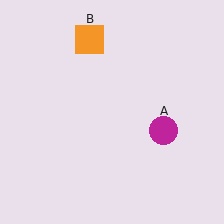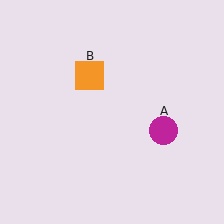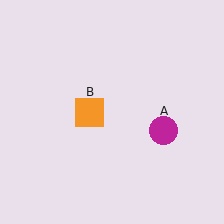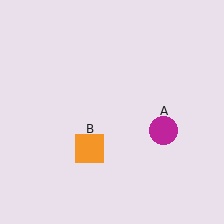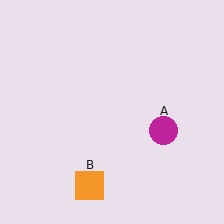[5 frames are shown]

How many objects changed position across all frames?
1 object changed position: orange square (object B).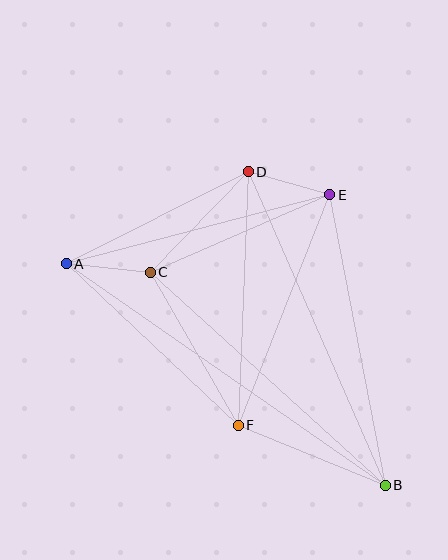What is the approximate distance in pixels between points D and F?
The distance between D and F is approximately 254 pixels.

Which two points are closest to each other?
Points A and C are closest to each other.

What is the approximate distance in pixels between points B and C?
The distance between B and C is approximately 317 pixels.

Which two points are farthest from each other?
Points A and B are farthest from each other.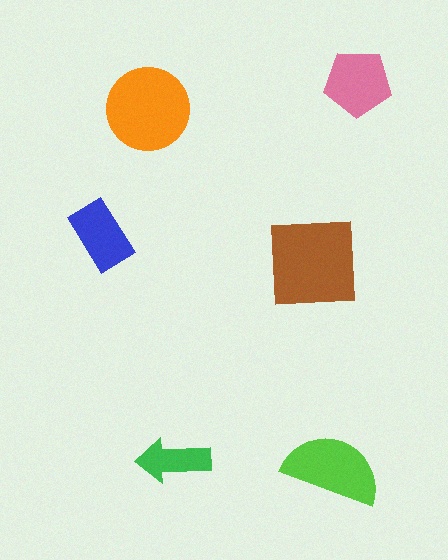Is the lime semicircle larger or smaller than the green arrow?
Larger.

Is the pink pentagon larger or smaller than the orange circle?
Smaller.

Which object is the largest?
The brown square.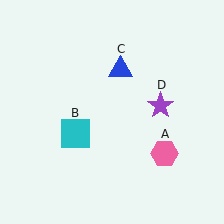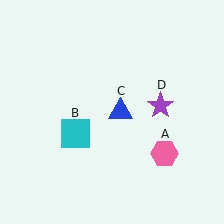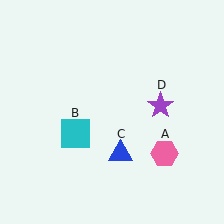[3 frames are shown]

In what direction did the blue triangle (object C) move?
The blue triangle (object C) moved down.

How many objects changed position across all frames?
1 object changed position: blue triangle (object C).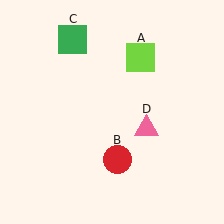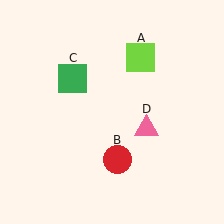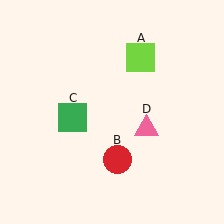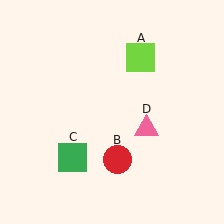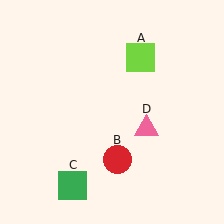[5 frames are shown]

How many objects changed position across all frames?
1 object changed position: green square (object C).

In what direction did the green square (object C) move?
The green square (object C) moved down.